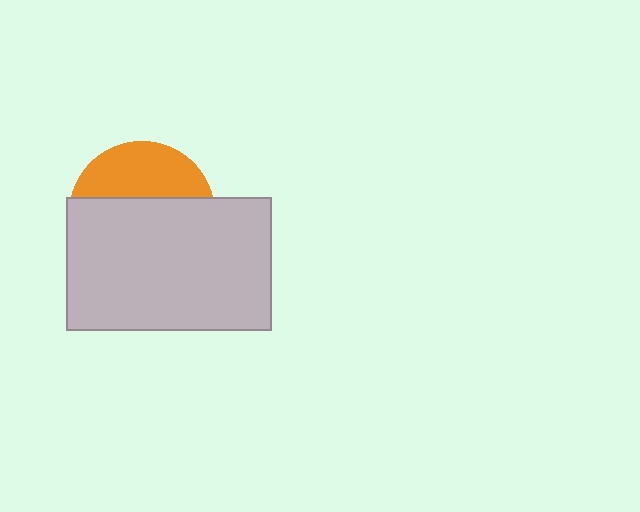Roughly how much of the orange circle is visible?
A small part of it is visible (roughly 36%).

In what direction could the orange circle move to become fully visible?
The orange circle could move up. That would shift it out from behind the light gray rectangle entirely.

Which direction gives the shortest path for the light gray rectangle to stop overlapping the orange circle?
Moving down gives the shortest separation.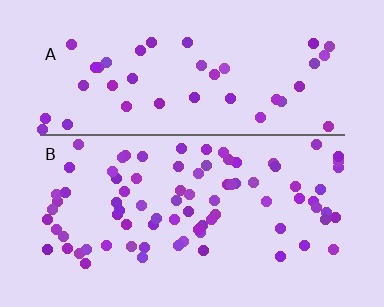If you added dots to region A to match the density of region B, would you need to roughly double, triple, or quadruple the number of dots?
Approximately double.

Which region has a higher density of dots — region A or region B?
B (the bottom).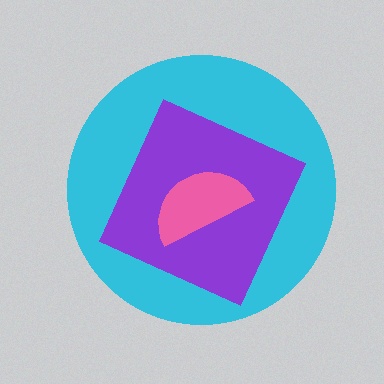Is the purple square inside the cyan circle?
Yes.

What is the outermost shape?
The cyan circle.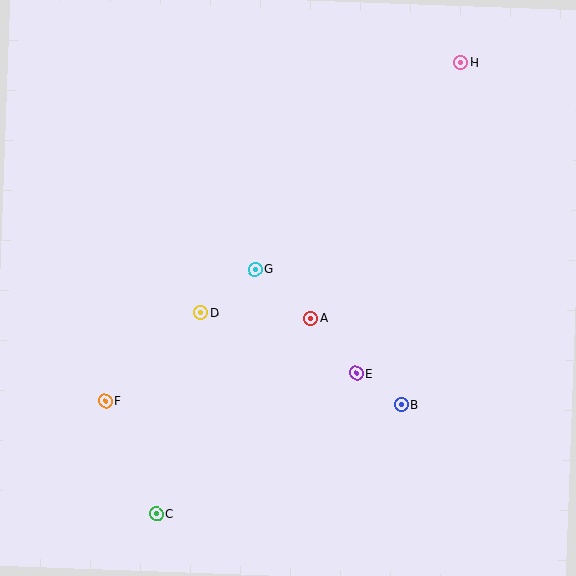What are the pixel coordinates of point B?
Point B is at (401, 404).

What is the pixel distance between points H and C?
The distance between H and C is 545 pixels.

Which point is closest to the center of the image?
Point A at (311, 318) is closest to the center.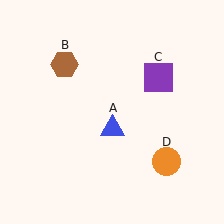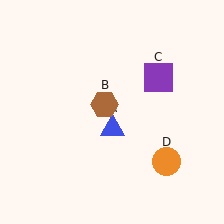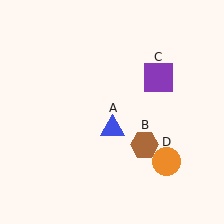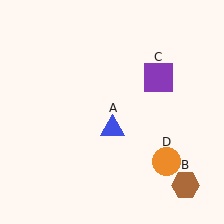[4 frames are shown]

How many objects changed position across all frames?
1 object changed position: brown hexagon (object B).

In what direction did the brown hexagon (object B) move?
The brown hexagon (object B) moved down and to the right.